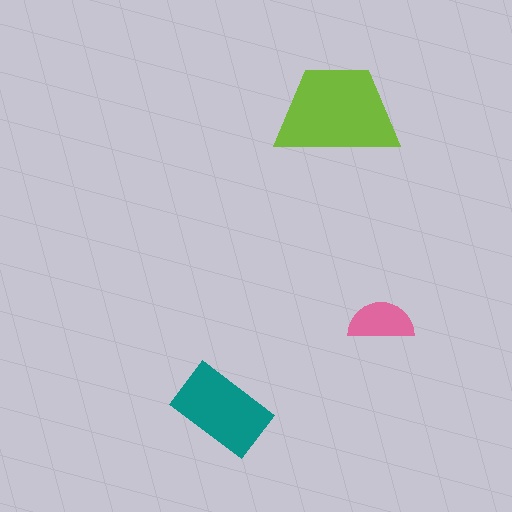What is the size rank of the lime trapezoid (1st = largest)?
1st.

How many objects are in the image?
There are 3 objects in the image.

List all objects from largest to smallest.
The lime trapezoid, the teal rectangle, the pink semicircle.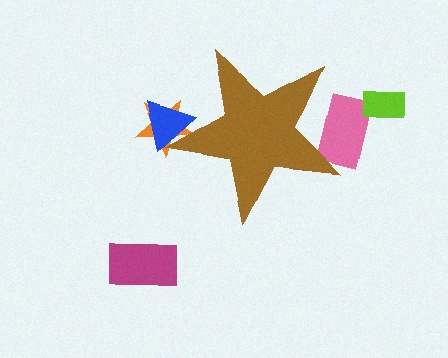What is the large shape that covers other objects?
A brown star.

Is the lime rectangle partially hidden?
No, the lime rectangle is fully visible.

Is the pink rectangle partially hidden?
Yes, the pink rectangle is partially hidden behind the brown star.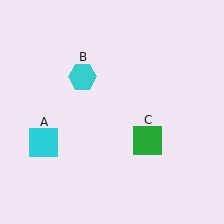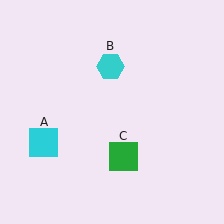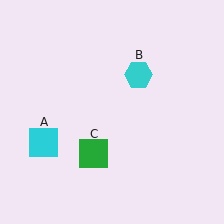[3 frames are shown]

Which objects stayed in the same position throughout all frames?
Cyan square (object A) remained stationary.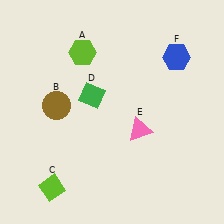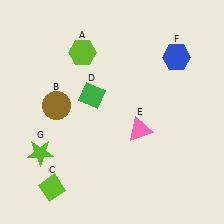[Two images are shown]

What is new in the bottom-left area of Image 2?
A lime star (G) was added in the bottom-left area of Image 2.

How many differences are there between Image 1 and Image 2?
There is 1 difference between the two images.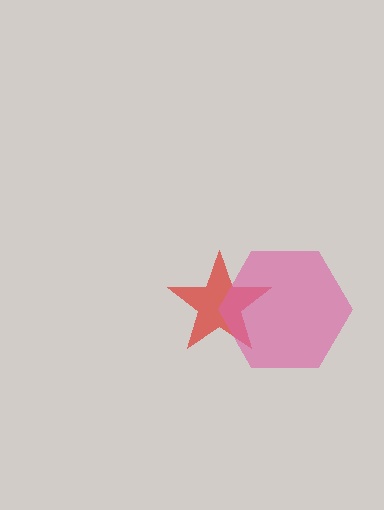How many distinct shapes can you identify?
There are 2 distinct shapes: a red star, a pink hexagon.